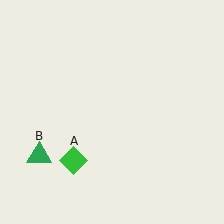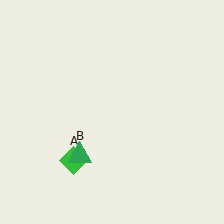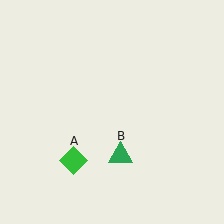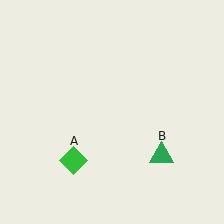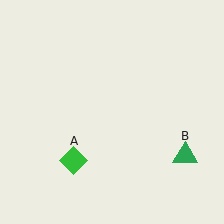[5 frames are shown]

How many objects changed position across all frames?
1 object changed position: green triangle (object B).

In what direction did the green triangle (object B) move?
The green triangle (object B) moved right.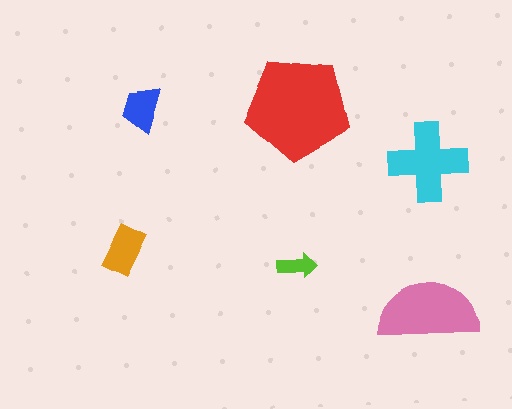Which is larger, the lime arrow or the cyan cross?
The cyan cross.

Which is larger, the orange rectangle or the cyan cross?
The cyan cross.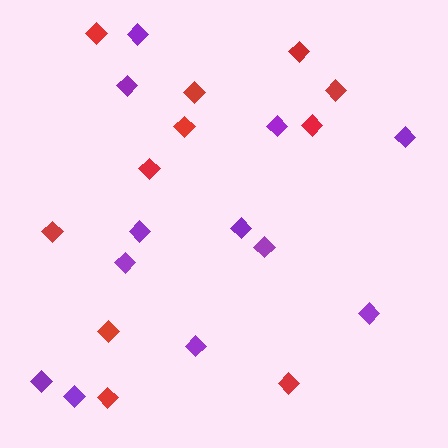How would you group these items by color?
There are 2 groups: one group of purple diamonds (12) and one group of red diamonds (11).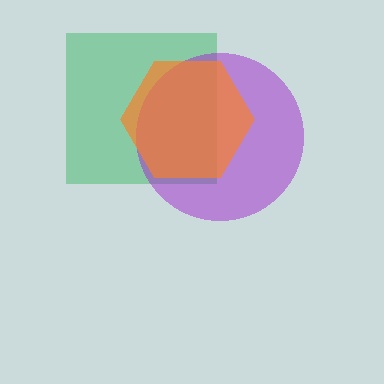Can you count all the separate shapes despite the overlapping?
Yes, there are 3 separate shapes.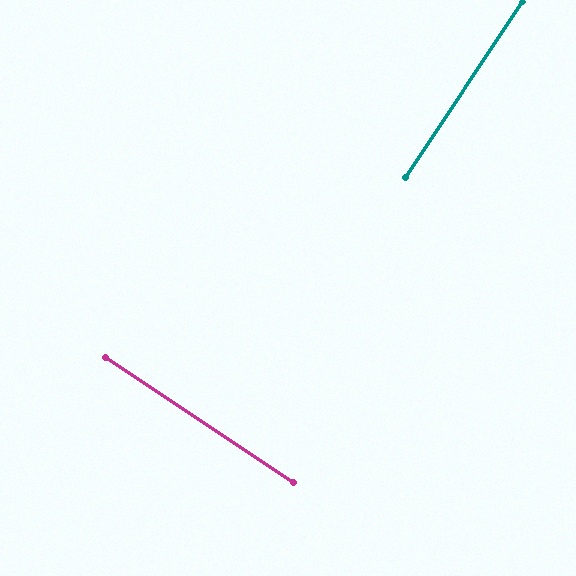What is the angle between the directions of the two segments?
Approximately 90 degrees.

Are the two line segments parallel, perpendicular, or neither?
Perpendicular — they meet at approximately 90°.